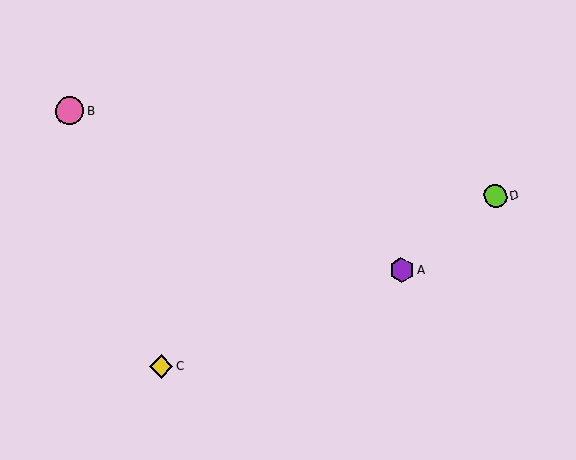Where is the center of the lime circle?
The center of the lime circle is at (495, 196).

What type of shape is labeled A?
Shape A is a purple hexagon.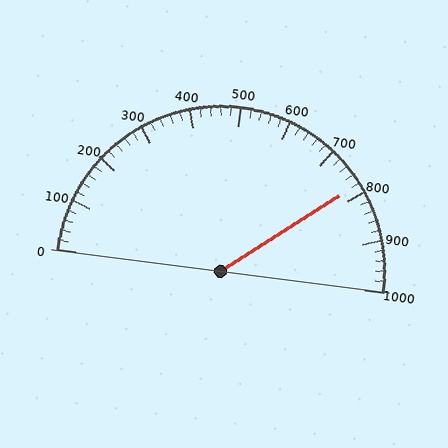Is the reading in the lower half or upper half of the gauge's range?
The reading is in the upper half of the range (0 to 1000).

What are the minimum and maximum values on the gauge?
The gauge ranges from 0 to 1000.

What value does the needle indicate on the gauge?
The needle indicates approximately 780.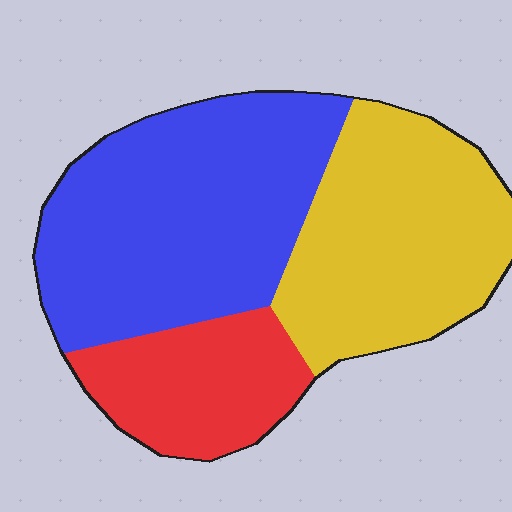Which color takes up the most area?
Blue, at roughly 45%.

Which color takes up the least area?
Red, at roughly 20%.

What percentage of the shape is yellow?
Yellow takes up about one third (1/3) of the shape.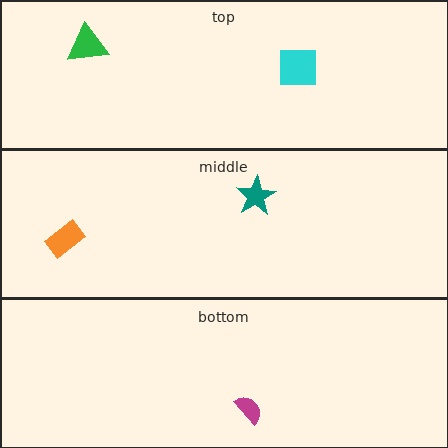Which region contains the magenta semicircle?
The bottom region.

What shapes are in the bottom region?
The magenta semicircle.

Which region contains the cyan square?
The top region.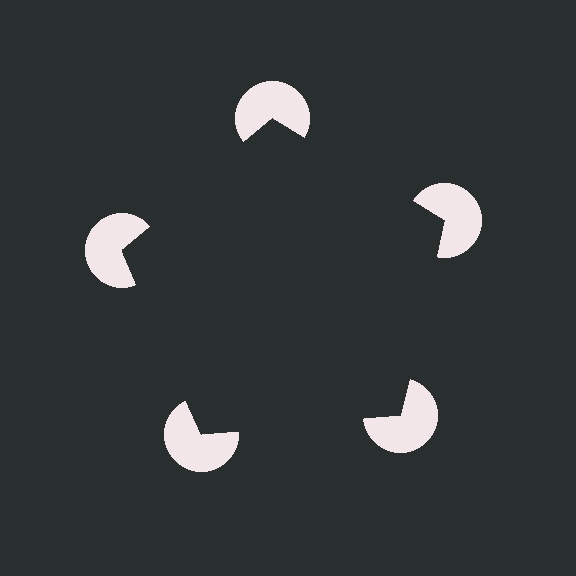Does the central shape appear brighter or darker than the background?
It typically appears slightly darker than the background, even though no actual brightness change is drawn.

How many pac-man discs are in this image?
There are 5 — one at each vertex of the illusory pentagon.